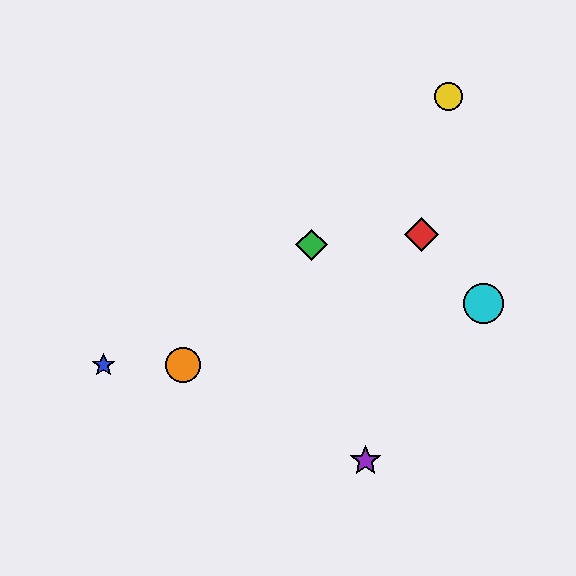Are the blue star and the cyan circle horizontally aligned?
No, the blue star is at y≈365 and the cyan circle is at y≈303.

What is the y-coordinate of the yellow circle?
The yellow circle is at y≈96.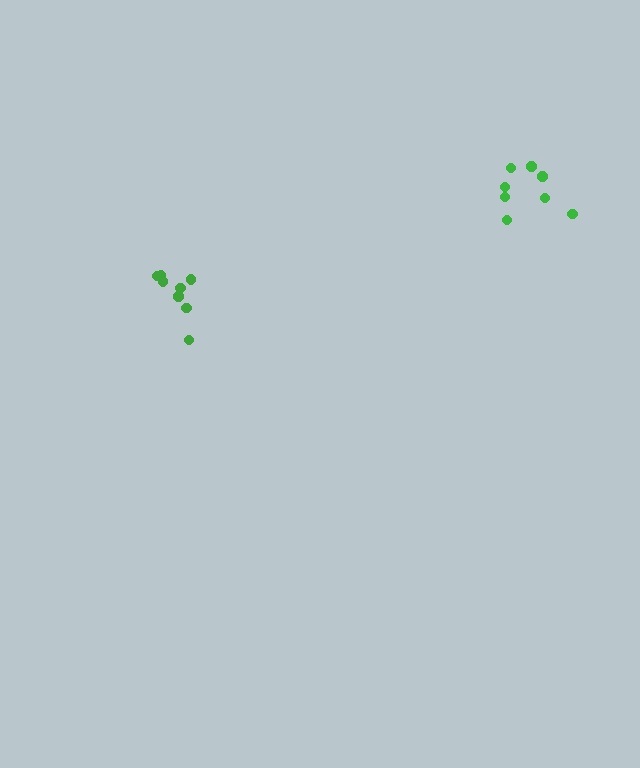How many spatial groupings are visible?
There are 2 spatial groupings.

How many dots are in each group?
Group 1: 8 dots, Group 2: 8 dots (16 total).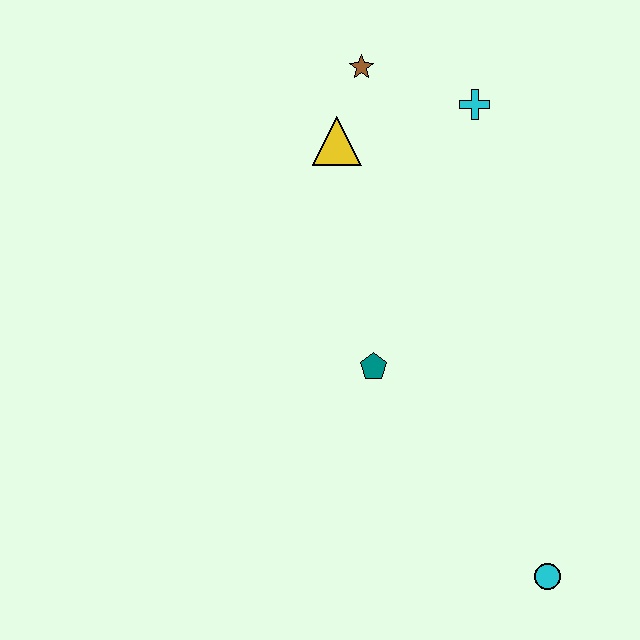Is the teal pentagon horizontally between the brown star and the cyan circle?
Yes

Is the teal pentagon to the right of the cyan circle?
No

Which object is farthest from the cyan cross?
The cyan circle is farthest from the cyan cross.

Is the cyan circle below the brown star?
Yes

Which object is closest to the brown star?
The yellow triangle is closest to the brown star.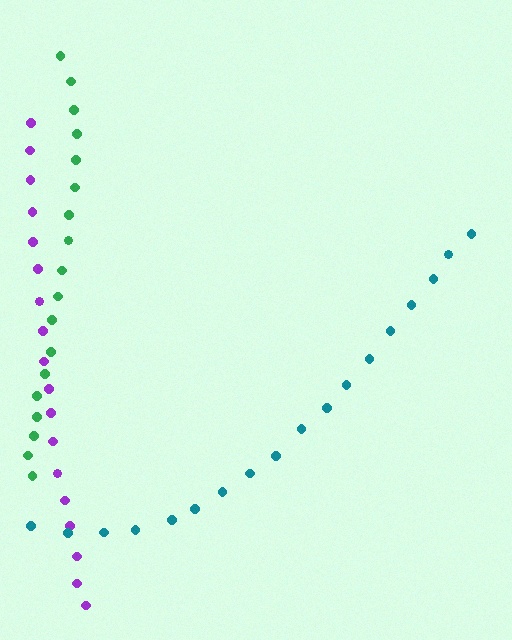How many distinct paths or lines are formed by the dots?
There are 3 distinct paths.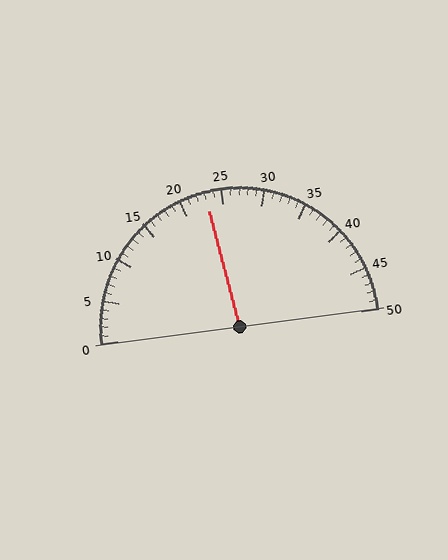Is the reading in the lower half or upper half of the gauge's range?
The reading is in the lower half of the range (0 to 50).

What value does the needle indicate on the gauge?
The needle indicates approximately 23.